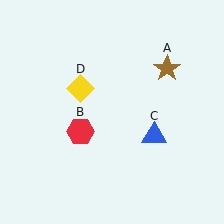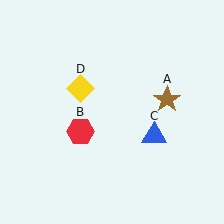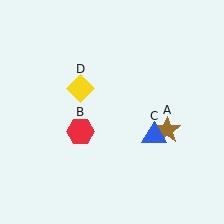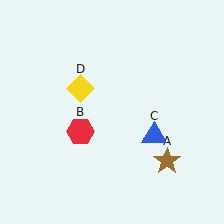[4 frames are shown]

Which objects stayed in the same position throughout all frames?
Red hexagon (object B) and blue triangle (object C) and yellow diamond (object D) remained stationary.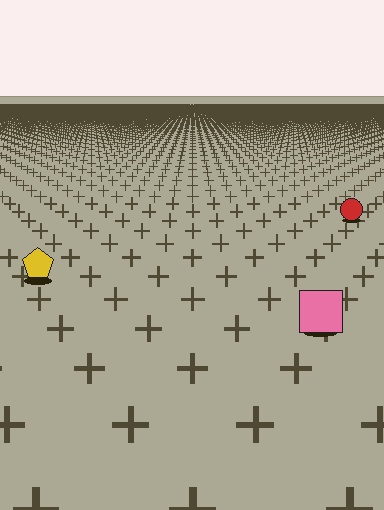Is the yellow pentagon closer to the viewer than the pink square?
No. The pink square is closer — you can tell from the texture gradient: the ground texture is coarser near it.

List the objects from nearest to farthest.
From nearest to farthest: the pink square, the yellow pentagon, the red circle.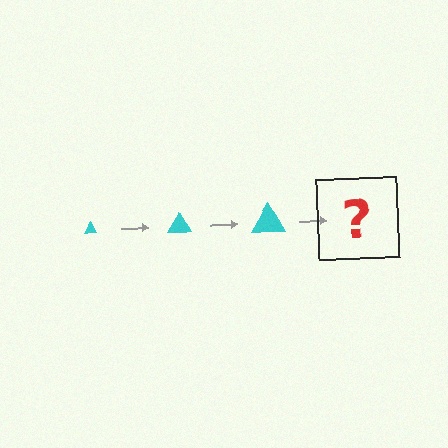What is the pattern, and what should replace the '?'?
The pattern is that the triangle gets progressively larger each step. The '?' should be a cyan triangle, larger than the previous one.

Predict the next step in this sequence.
The next step is a cyan triangle, larger than the previous one.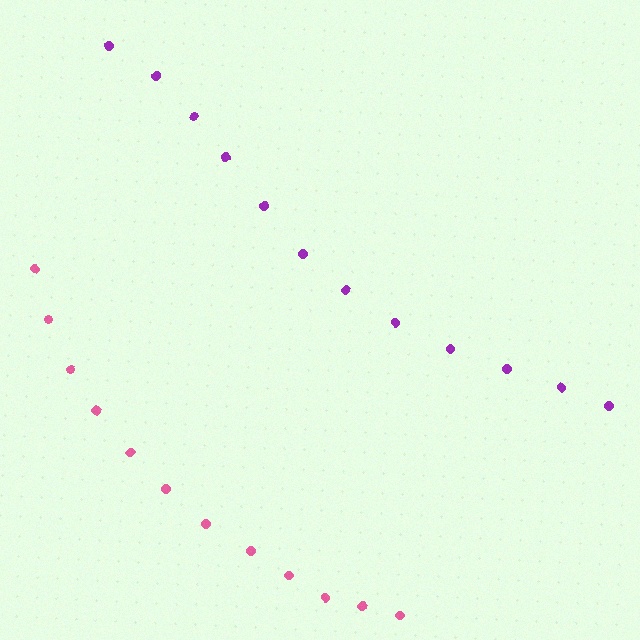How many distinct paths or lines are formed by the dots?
There are 2 distinct paths.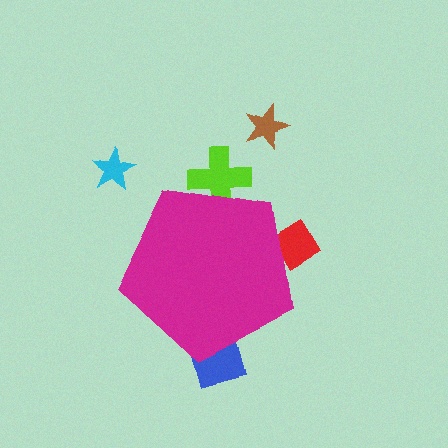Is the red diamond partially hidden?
Yes, the red diamond is partially hidden behind the magenta pentagon.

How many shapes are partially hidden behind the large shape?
3 shapes are partially hidden.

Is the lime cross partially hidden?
Yes, the lime cross is partially hidden behind the magenta pentagon.